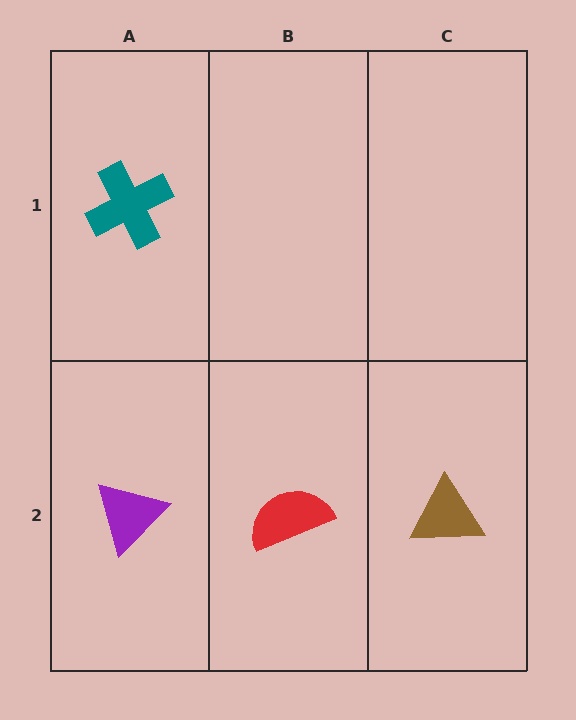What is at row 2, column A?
A purple triangle.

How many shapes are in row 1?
1 shape.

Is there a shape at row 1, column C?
No, that cell is empty.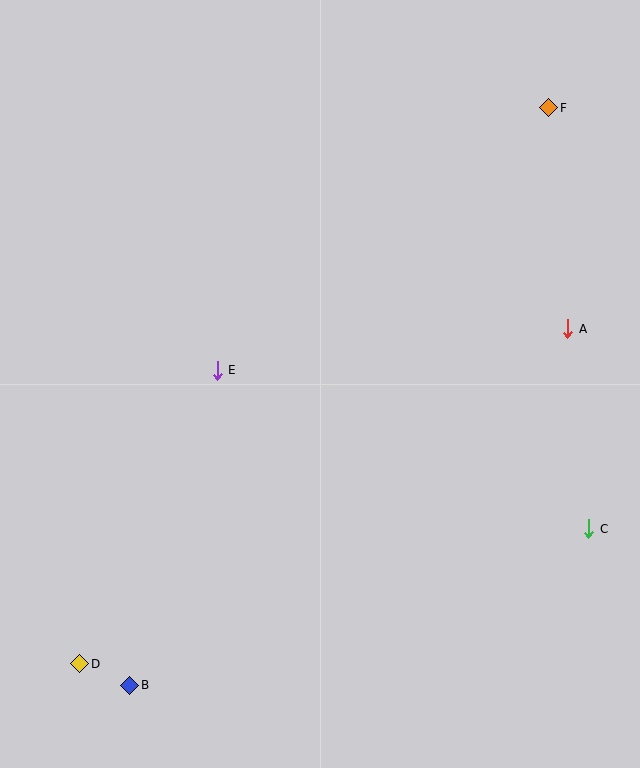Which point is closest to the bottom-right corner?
Point C is closest to the bottom-right corner.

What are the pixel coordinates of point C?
Point C is at (589, 529).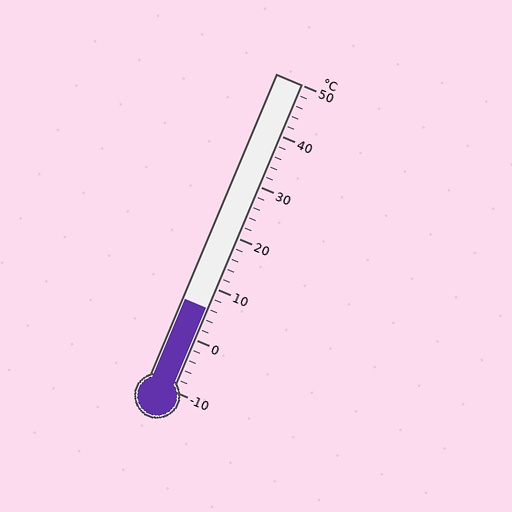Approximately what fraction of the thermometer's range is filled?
The thermometer is filled to approximately 25% of its range.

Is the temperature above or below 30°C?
The temperature is below 30°C.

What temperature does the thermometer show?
The thermometer shows approximately 6°C.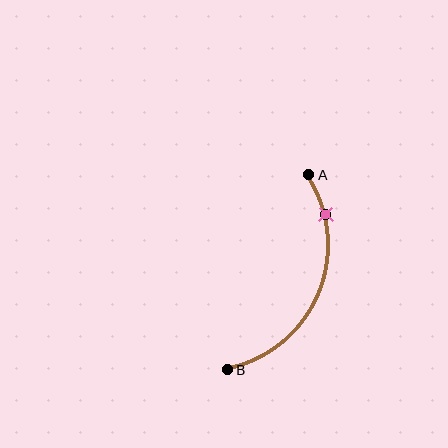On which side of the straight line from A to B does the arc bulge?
The arc bulges to the right of the straight line connecting A and B.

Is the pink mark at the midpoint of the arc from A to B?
No. The pink mark lies on the arc but is closer to endpoint A. The arc midpoint would be at the point on the curve equidistant along the arc from both A and B.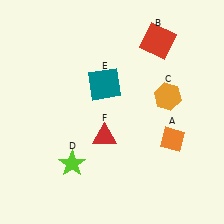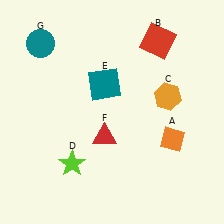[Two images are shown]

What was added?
A teal circle (G) was added in Image 2.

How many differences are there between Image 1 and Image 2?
There is 1 difference between the two images.